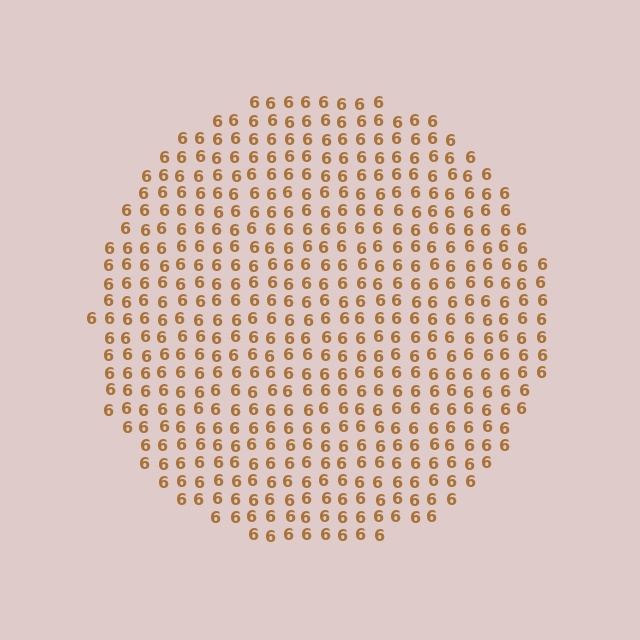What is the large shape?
The large shape is a circle.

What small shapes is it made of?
It is made of small digit 6's.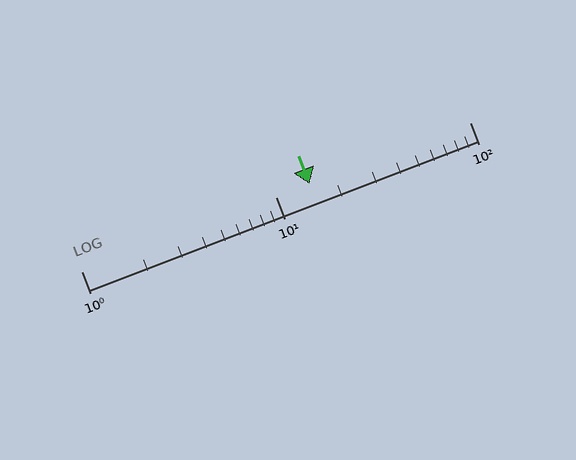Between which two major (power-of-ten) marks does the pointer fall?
The pointer is between 10 and 100.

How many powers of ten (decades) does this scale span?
The scale spans 2 decades, from 1 to 100.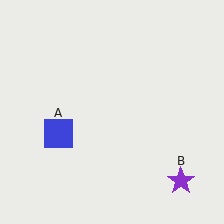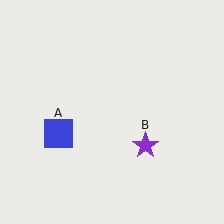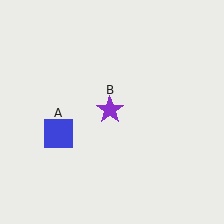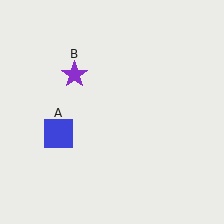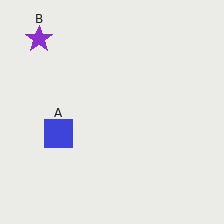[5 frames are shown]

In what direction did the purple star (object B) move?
The purple star (object B) moved up and to the left.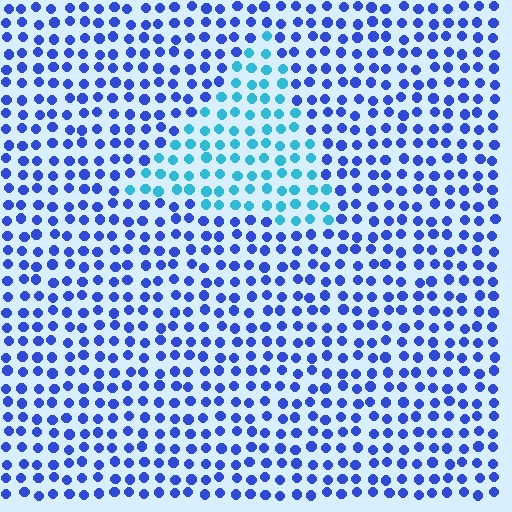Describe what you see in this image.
The image is filled with small blue elements in a uniform arrangement. A triangle-shaped region is visible where the elements are tinted to a slightly different hue, forming a subtle color boundary.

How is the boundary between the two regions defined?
The boundary is defined purely by a slight shift in hue (about 41 degrees). Spacing, size, and orientation are identical on both sides.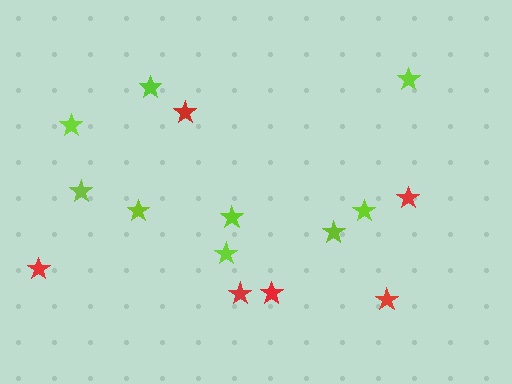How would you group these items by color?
There are 2 groups: one group of lime stars (9) and one group of red stars (6).